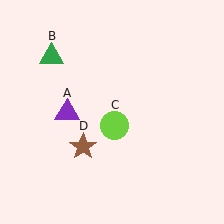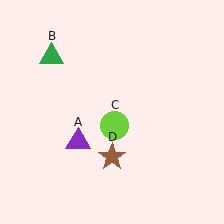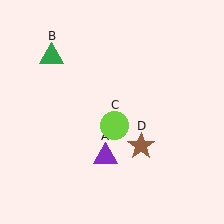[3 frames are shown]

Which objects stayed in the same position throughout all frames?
Green triangle (object B) and lime circle (object C) remained stationary.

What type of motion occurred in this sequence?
The purple triangle (object A), brown star (object D) rotated counterclockwise around the center of the scene.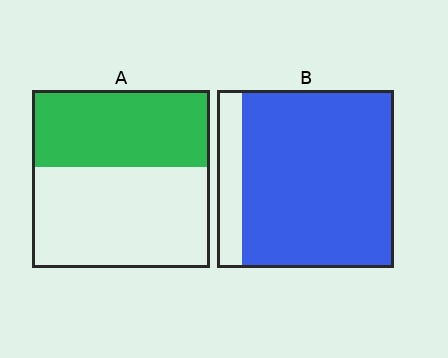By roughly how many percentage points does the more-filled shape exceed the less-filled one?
By roughly 45 percentage points (B over A).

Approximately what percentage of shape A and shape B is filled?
A is approximately 45% and B is approximately 85%.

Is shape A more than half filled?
No.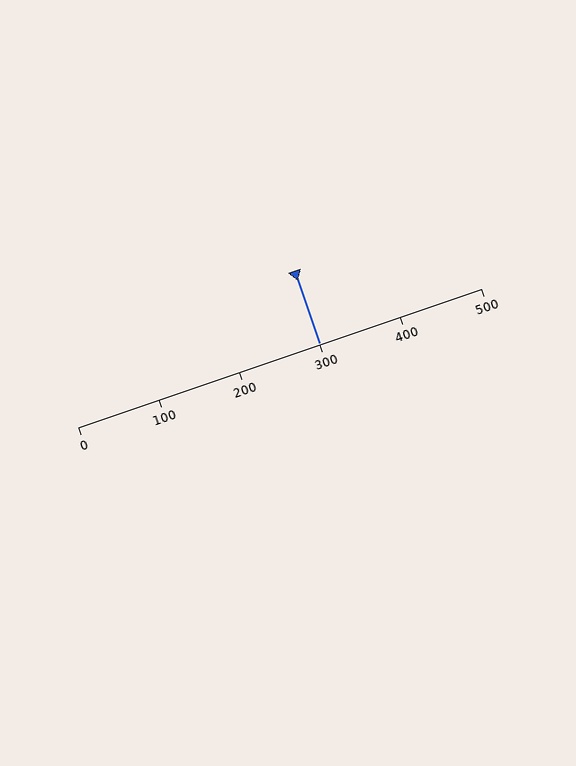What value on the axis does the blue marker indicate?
The marker indicates approximately 300.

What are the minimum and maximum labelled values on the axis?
The axis runs from 0 to 500.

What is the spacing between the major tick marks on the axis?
The major ticks are spaced 100 apart.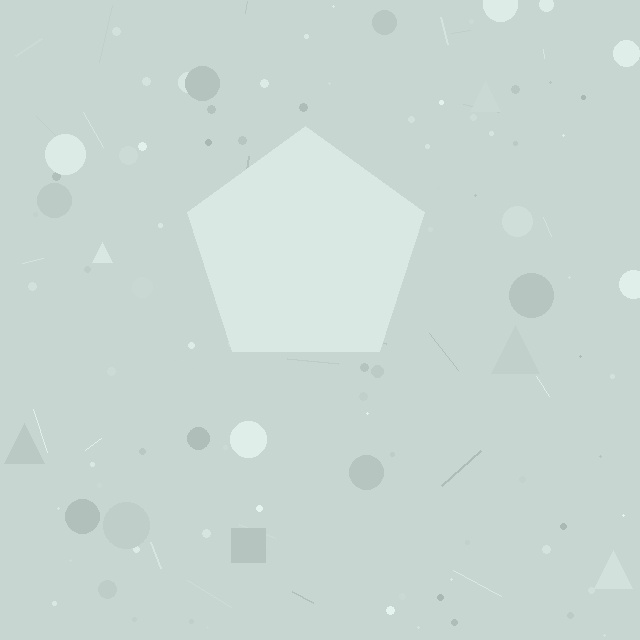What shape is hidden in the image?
A pentagon is hidden in the image.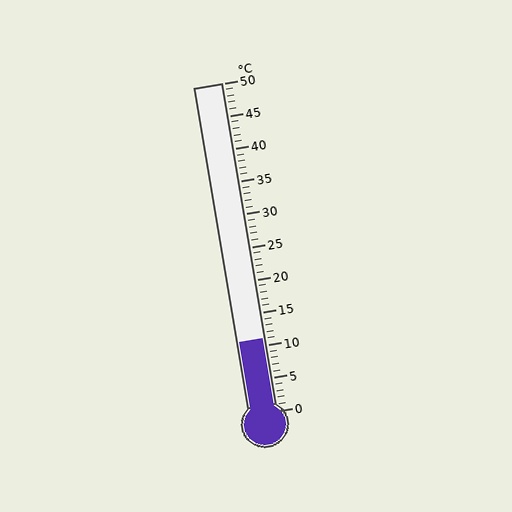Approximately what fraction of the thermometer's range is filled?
The thermometer is filled to approximately 20% of its range.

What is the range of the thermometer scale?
The thermometer scale ranges from 0°C to 50°C.